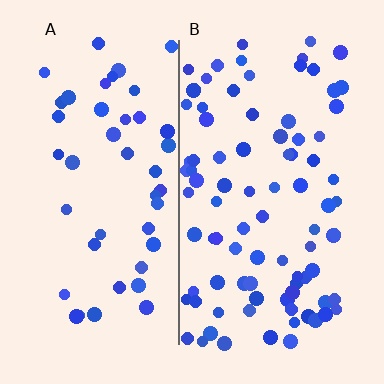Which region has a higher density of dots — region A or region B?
B (the right).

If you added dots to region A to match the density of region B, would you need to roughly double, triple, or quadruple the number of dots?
Approximately double.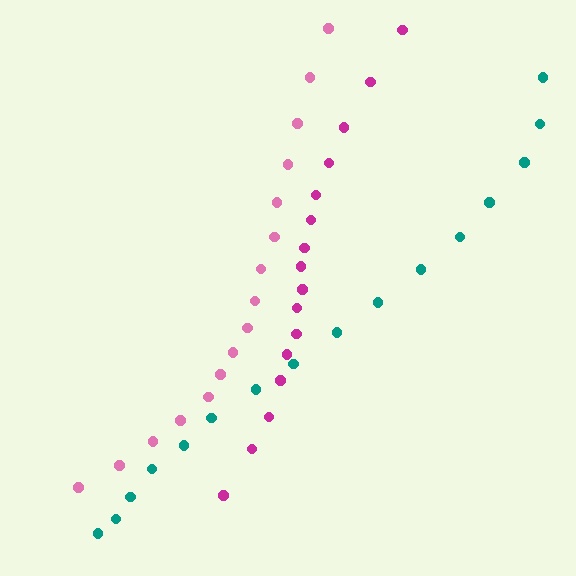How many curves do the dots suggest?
There are 3 distinct paths.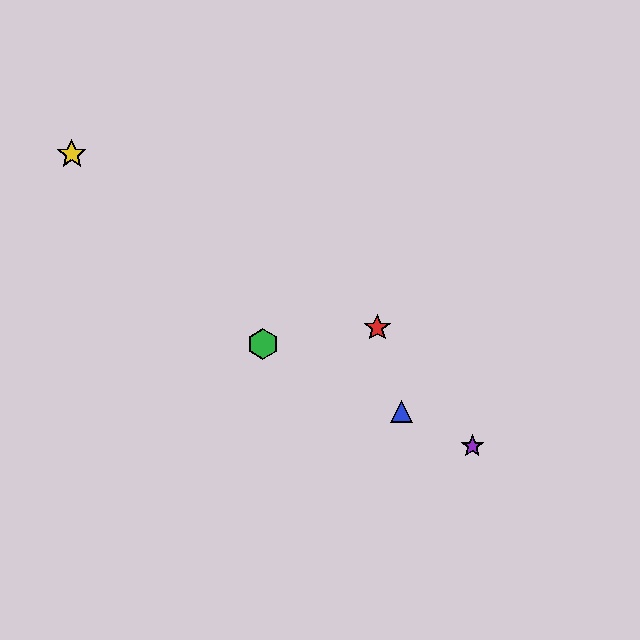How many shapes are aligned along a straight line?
3 shapes (the blue triangle, the green hexagon, the purple star) are aligned along a straight line.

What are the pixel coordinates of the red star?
The red star is at (377, 328).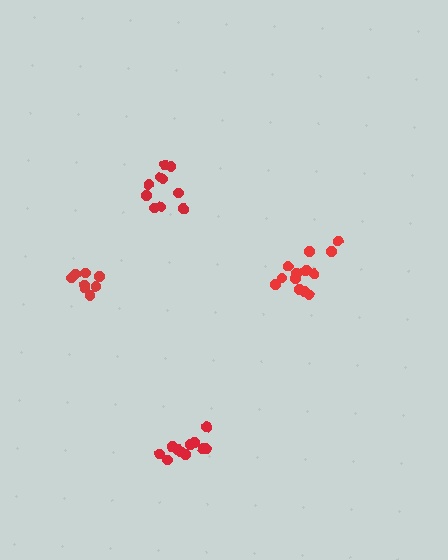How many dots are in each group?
Group 1: 13 dots, Group 2: 11 dots, Group 3: 8 dots, Group 4: 10 dots (42 total).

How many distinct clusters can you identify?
There are 4 distinct clusters.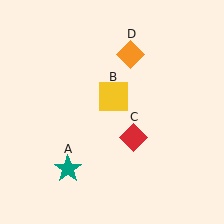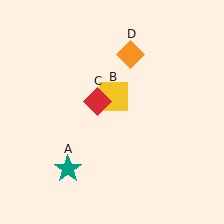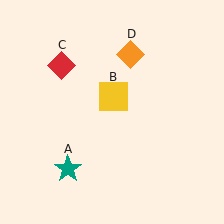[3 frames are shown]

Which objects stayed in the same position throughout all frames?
Teal star (object A) and yellow square (object B) and orange diamond (object D) remained stationary.